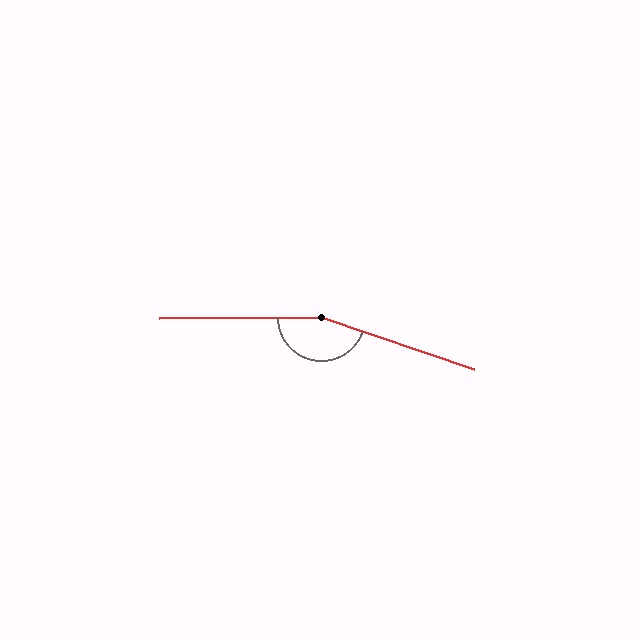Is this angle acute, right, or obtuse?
It is obtuse.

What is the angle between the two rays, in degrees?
Approximately 161 degrees.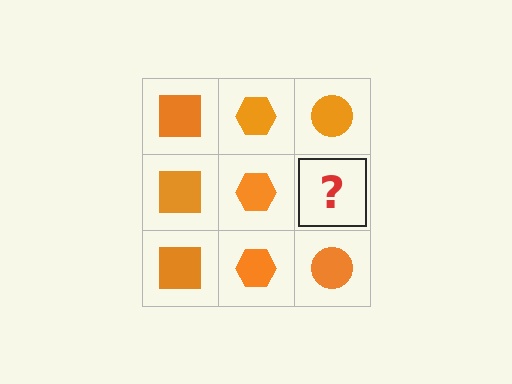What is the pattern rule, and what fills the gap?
The rule is that each column has a consistent shape. The gap should be filled with an orange circle.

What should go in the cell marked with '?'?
The missing cell should contain an orange circle.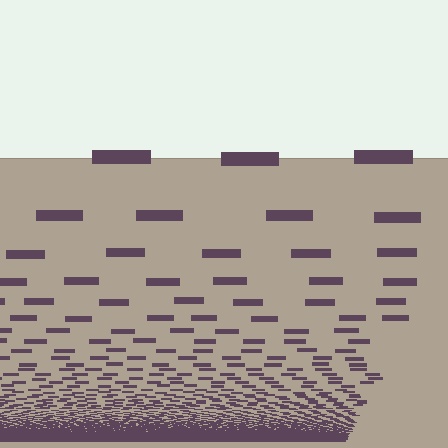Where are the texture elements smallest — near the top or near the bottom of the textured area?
Near the bottom.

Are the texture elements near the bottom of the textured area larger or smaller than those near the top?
Smaller. The gradient is inverted — elements near the bottom are smaller and denser.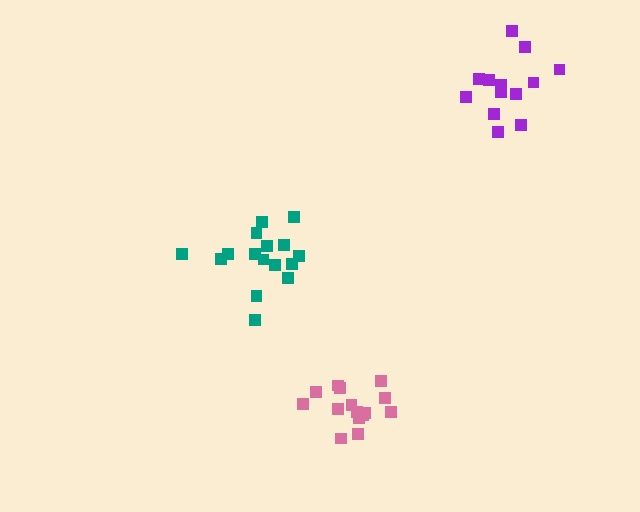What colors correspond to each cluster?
The clusters are colored: teal, purple, pink.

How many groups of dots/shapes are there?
There are 3 groups.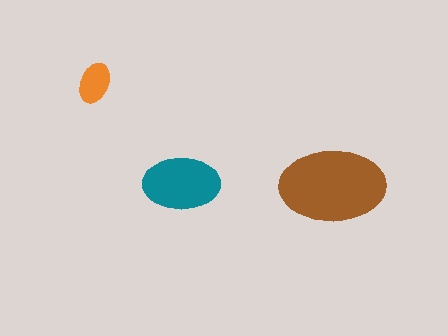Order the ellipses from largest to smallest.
the brown one, the teal one, the orange one.